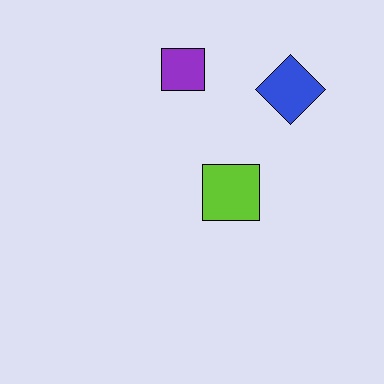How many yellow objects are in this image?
There are no yellow objects.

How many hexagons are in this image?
There are no hexagons.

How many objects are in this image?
There are 3 objects.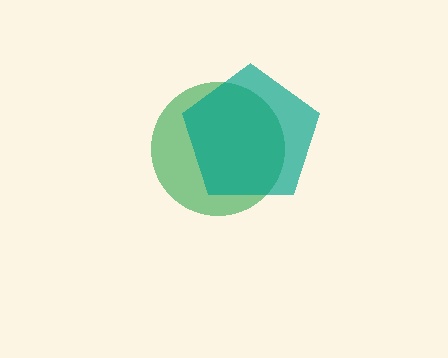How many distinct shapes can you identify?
There are 2 distinct shapes: a green circle, a teal pentagon.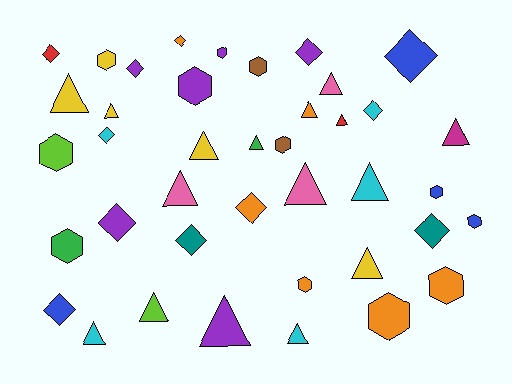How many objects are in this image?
There are 40 objects.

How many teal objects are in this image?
There are 2 teal objects.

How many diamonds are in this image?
There are 12 diamonds.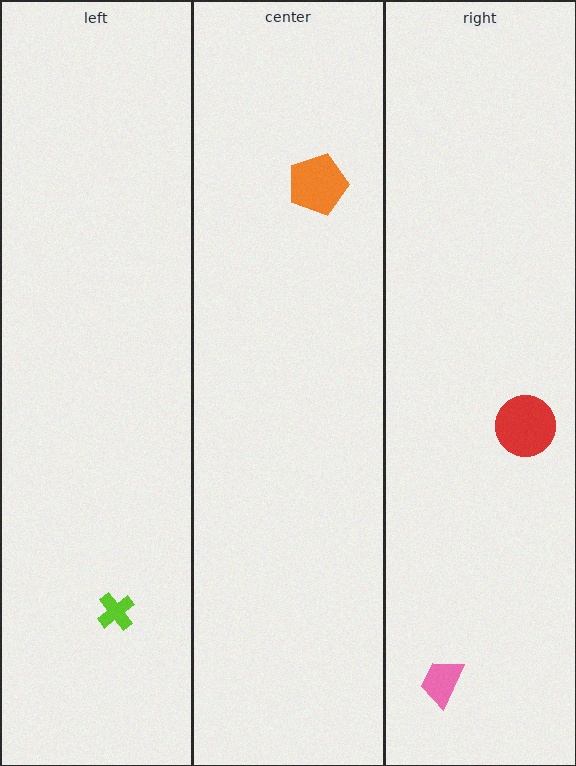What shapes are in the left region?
The lime cross.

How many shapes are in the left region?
1.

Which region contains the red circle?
The right region.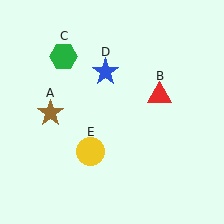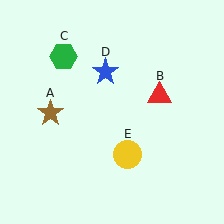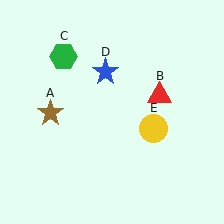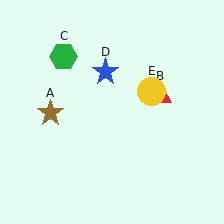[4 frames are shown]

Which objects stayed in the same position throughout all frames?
Brown star (object A) and red triangle (object B) and green hexagon (object C) and blue star (object D) remained stationary.